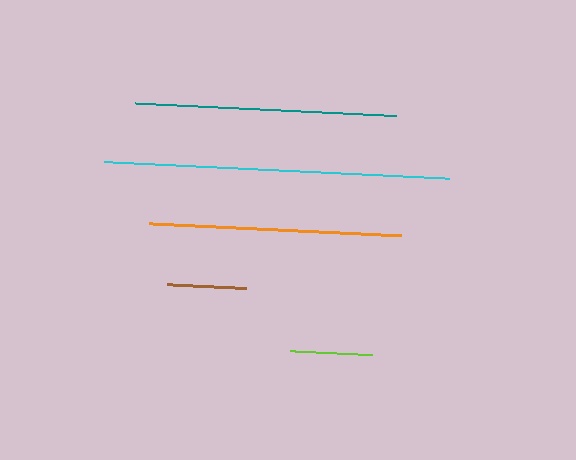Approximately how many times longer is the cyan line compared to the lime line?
The cyan line is approximately 4.2 times the length of the lime line.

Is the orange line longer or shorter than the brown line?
The orange line is longer than the brown line.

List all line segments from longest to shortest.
From longest to shortest: cyan, teal, orange, lime, brown.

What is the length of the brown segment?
The brown segment is approximately 79 pixels long.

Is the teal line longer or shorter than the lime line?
The teal line is longer than the lime line.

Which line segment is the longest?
The cyan line is the longest at approximately 344 pixels.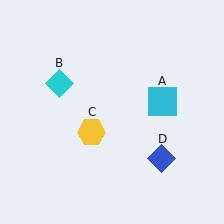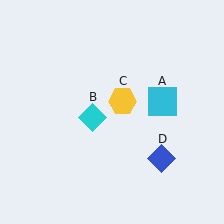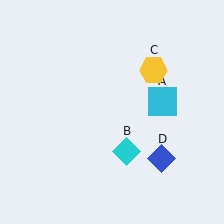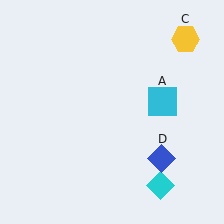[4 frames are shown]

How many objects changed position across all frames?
2 objects changed position: cyan diamond (object B), yellow hexagon (object C).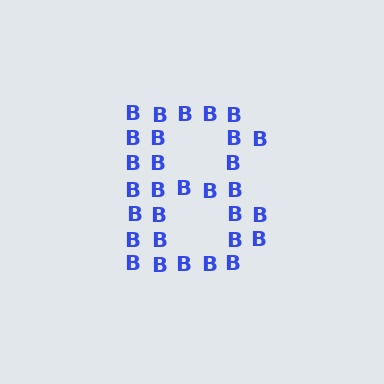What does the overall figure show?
The overall figure shows the letter B.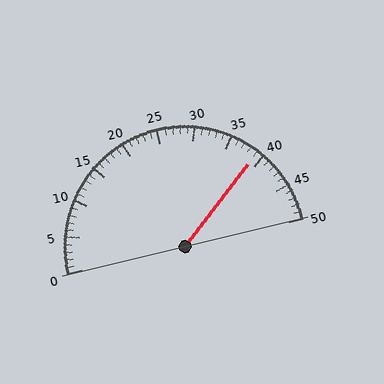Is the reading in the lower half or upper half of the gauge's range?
The reading is in the upper half of the range (0 to 50).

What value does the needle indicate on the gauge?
The needle indicates approximately 39.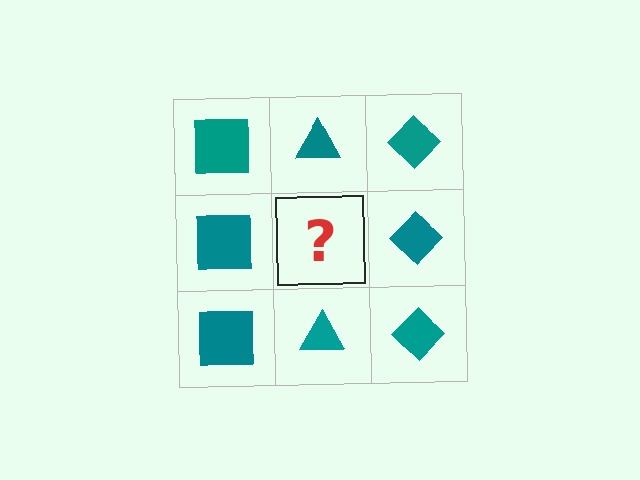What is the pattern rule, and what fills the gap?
The rule is that each column has a consistent shape. The gap should be filled with a teal triangle.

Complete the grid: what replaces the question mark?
The question mark should be replaced with a teal triangle.